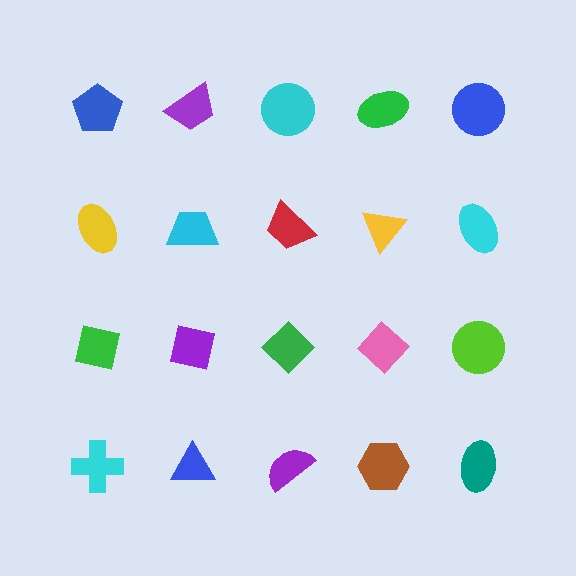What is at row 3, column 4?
A pink diamond.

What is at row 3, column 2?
A purple square.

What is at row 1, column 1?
A blue pentagon.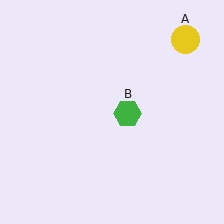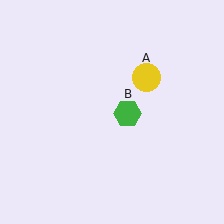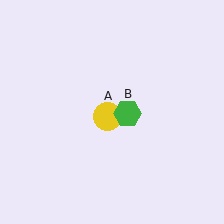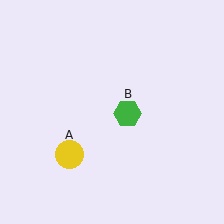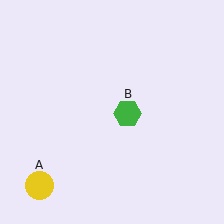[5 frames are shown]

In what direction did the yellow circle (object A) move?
The yellow circle (object A) moved down and to the left.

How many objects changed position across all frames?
1 object changed position: yellow circle (object A).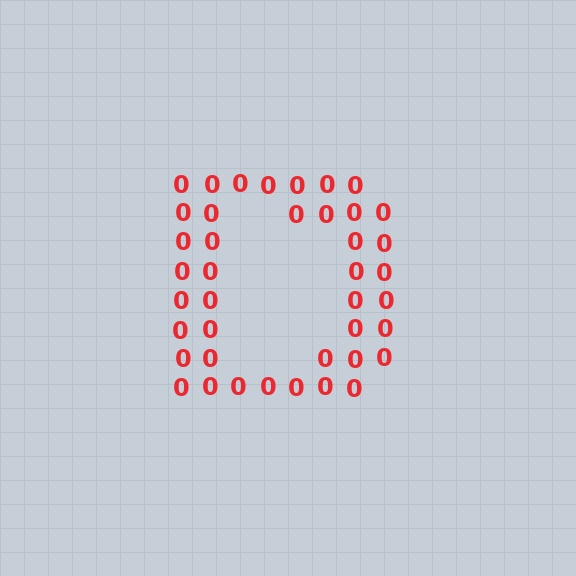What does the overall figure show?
The overall figure shows the letter D.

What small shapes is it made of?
It is made of small digit 0's.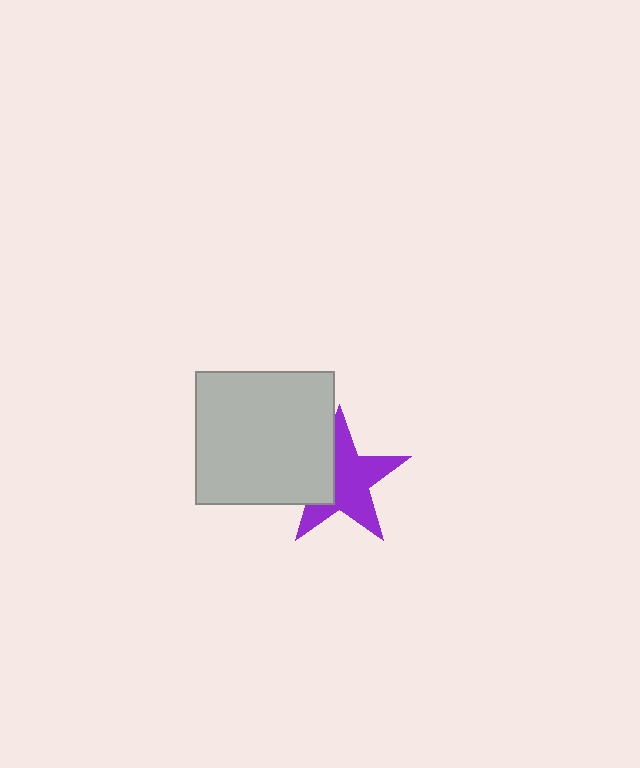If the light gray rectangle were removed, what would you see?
You would see the complete purple star.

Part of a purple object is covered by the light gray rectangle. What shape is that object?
It is a star.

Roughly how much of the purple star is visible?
Most of it is visible (roughly 66%).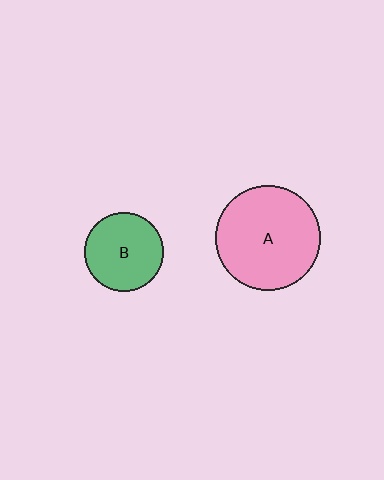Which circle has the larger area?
Circle A (pink).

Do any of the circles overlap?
No, none of the circles overlap.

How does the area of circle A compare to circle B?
Approximately 1.8 times.